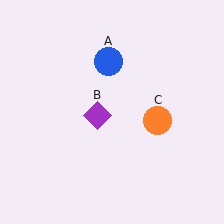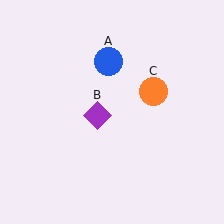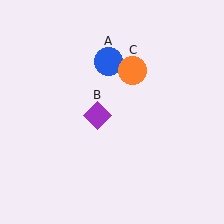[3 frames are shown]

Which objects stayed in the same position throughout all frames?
Blue circle (object A) and purple diamond (object B) remained stationary.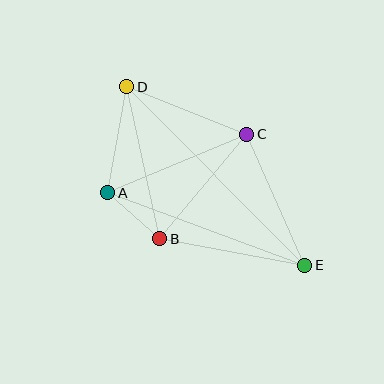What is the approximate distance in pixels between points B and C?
The distance between B and C is approximately 136 pixels.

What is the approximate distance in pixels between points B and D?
The distance between B and D is approximately 155 pixels.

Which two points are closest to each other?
Points A and B are closest to each other.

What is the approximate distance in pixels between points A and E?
The distance between A and E is approximately 210 pixels.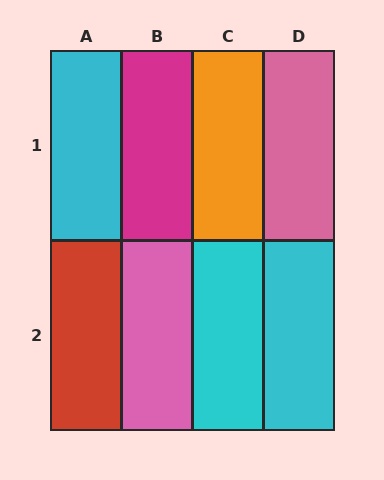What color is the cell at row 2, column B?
Pink.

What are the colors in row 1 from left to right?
Cyan, magenta, orange, pink.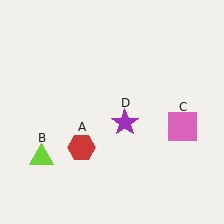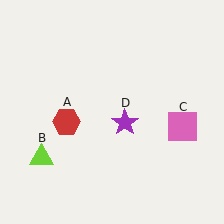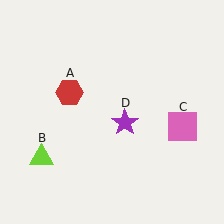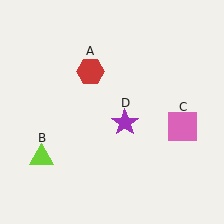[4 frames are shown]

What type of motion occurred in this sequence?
The red hexagon (object A) rotated clockwise around the center of the scene.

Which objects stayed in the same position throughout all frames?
Lime triangle (object B) and pink square (object C) and purple star (object D) remained stationary.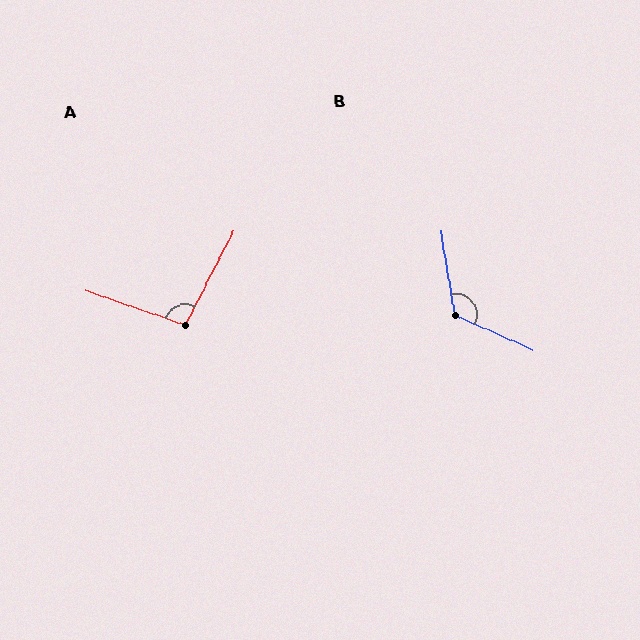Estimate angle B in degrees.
Approximately 123 degrees.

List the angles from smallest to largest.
A (99°), B (123°).